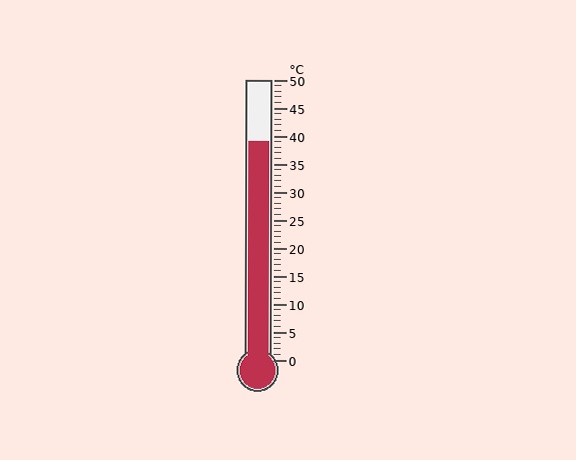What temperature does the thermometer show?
The thermometer shows approximately 39°C.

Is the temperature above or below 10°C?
The temperature is above 10°C.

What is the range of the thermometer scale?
The thermometer scale ranges from 0°C to 50°C.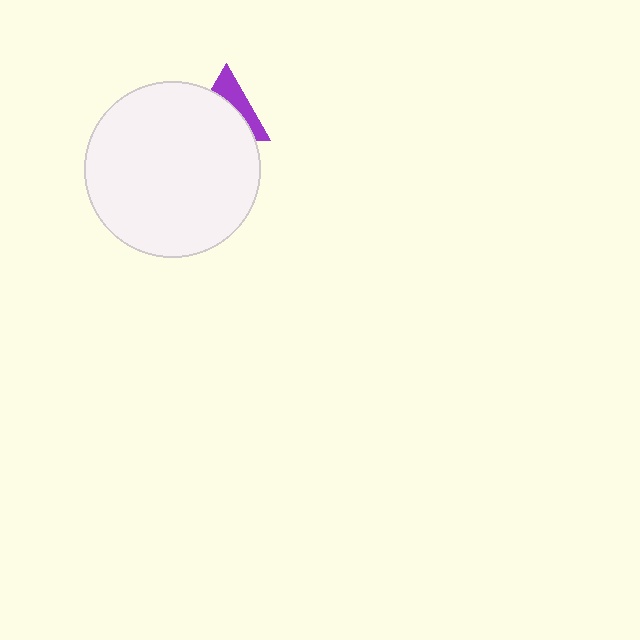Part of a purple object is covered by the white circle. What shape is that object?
It is a triangle.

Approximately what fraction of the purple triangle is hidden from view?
Roughly 64% of the purple triangle is hidden behind the white circle.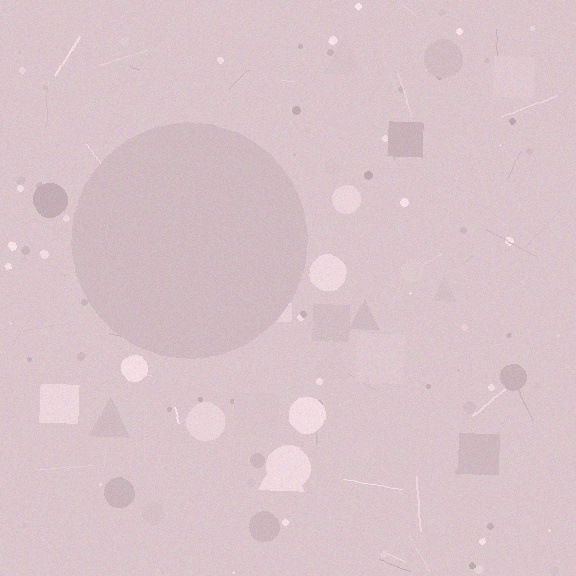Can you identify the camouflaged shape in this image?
The camouflaged shape is a circle.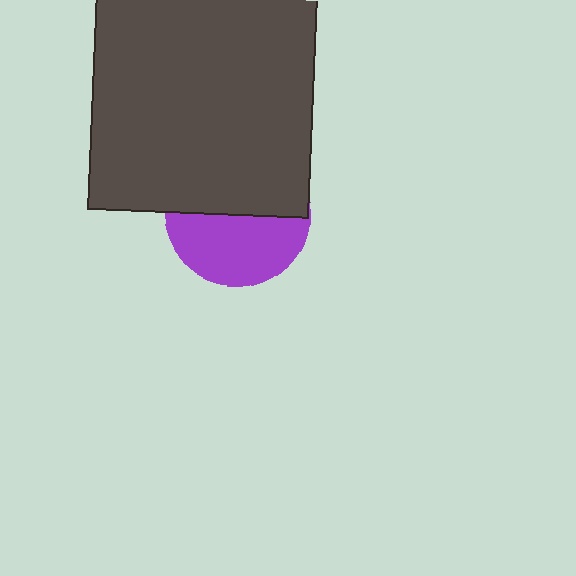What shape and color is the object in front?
The object in front is a dark gray square.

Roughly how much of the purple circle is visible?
About half of it is visible (roughly 49%).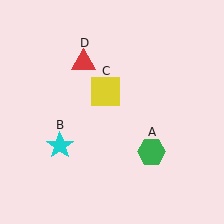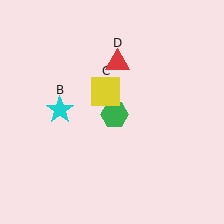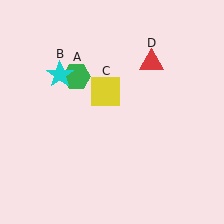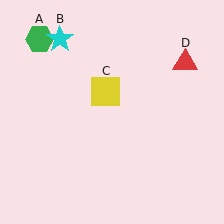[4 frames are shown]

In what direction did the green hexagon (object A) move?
The green hexagon (object A) moved up and to the left.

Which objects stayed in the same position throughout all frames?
Yellow square (object C) remained stationary.